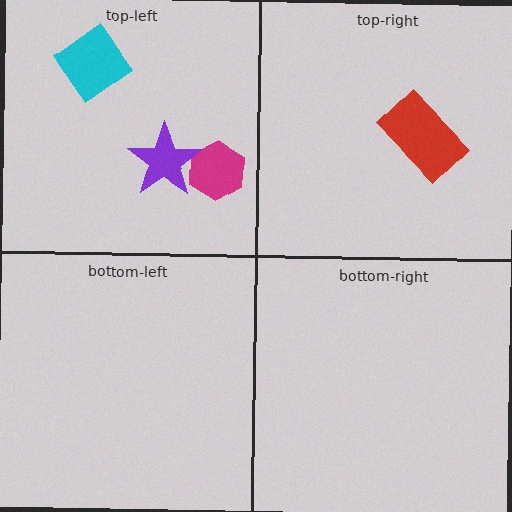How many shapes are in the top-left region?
3.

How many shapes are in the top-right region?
1.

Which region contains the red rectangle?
The top-right region.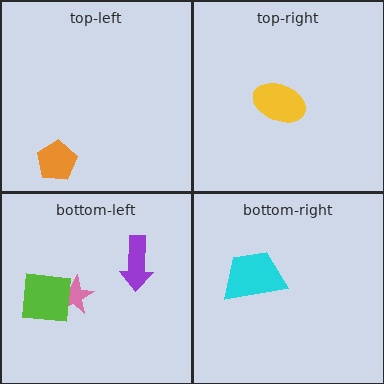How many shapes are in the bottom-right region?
1.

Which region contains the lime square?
The bottom-left region.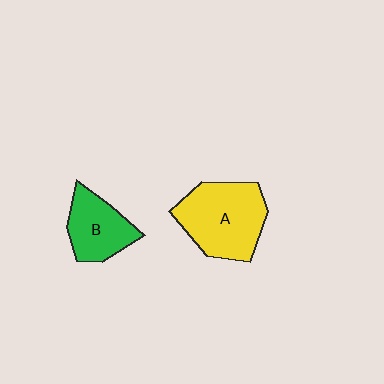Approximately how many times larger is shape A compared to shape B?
Approximately 1.6 times.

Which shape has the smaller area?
Shape B (green).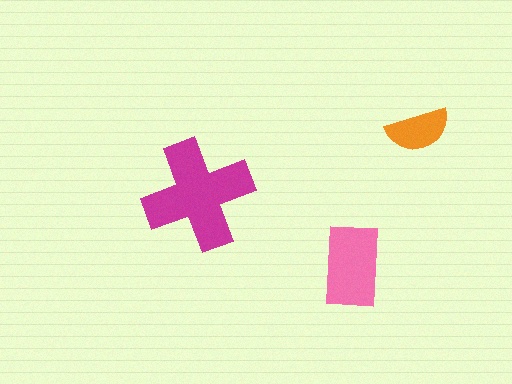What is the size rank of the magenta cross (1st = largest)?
1st.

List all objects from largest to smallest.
The magenta cross, the pink rectangle, the orange semicircle.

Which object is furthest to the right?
The orange semicircle is rightmost.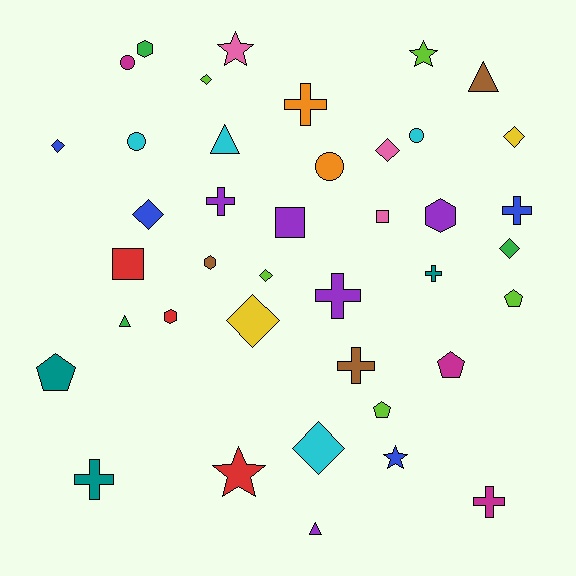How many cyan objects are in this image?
There are 4 cyan objects.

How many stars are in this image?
There are 4 stars.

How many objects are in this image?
There are 40 objects.